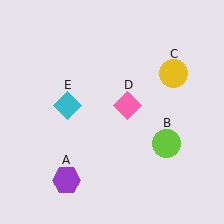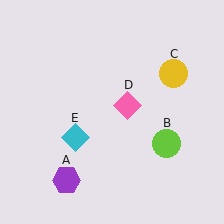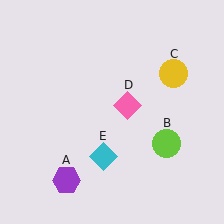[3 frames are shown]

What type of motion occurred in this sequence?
The cyan diamond (object E) rotated counterclockwise around the center of the scene.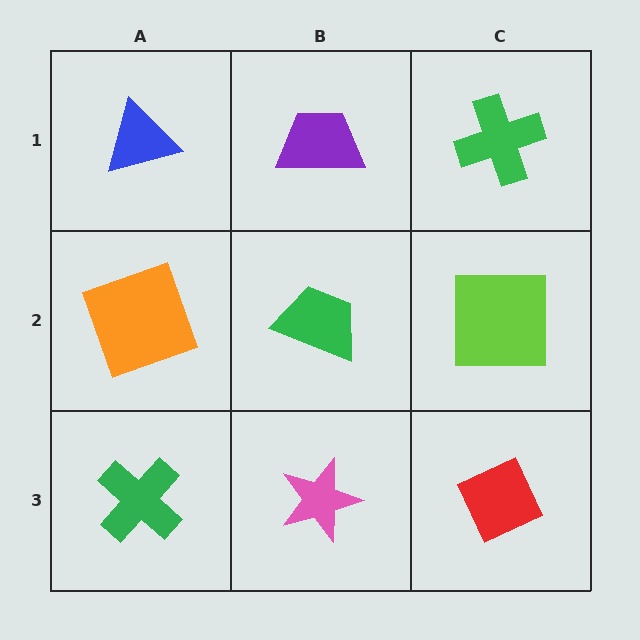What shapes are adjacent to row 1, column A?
An orange square (row 2, column A), a purple trapezoid (row 1, column B).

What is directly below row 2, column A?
A green cross.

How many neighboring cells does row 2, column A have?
3.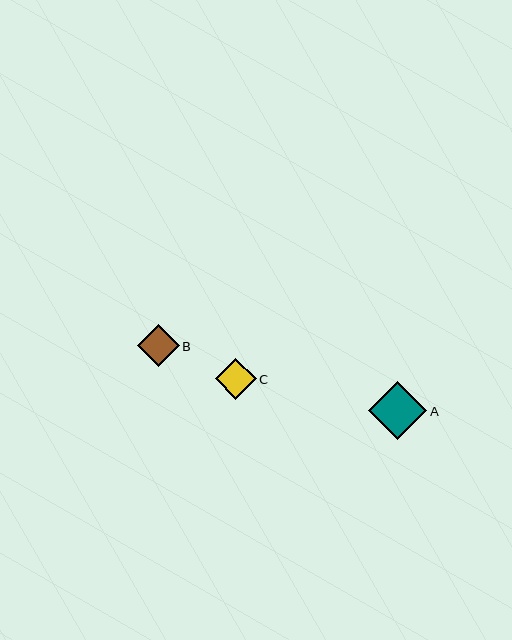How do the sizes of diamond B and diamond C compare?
Diamond B and diamond C are approximately the same size.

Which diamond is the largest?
Diamond A is the largest with a size of approximately 58 pixels.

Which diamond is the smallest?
Diamond C is the smallest with a size of approximately 40 pixels.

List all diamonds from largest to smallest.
From largest to smallest: A, B, C.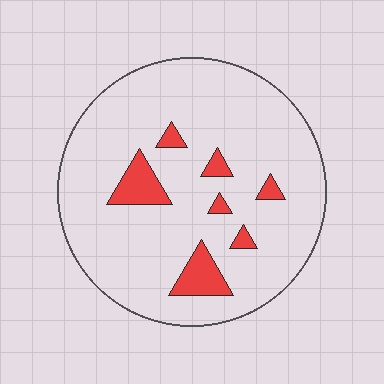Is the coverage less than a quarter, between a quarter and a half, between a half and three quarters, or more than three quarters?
Less than a quarter.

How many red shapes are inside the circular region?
7.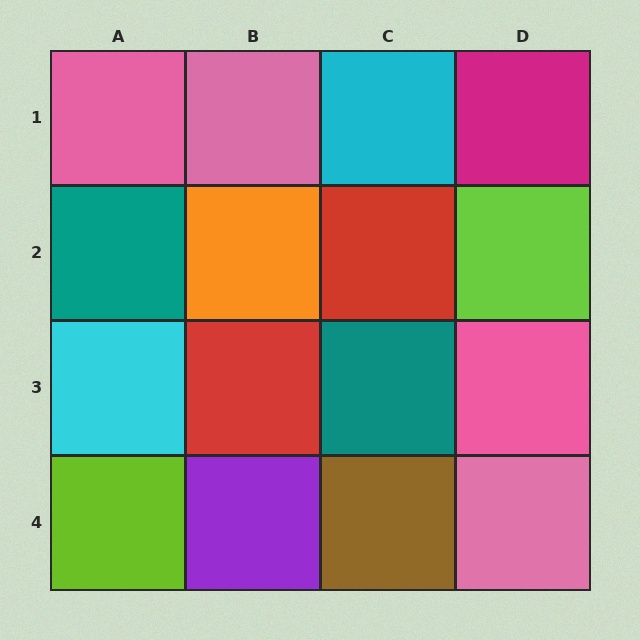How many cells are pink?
4 cells are pink.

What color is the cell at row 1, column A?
Pink.